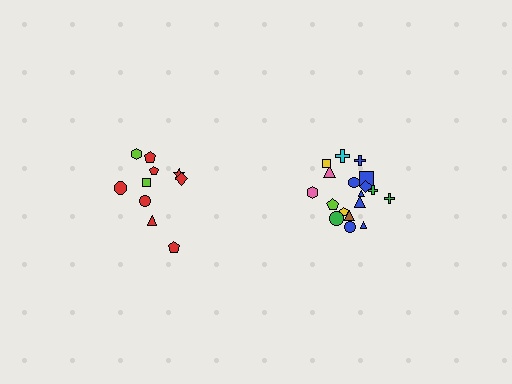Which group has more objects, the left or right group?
The right group.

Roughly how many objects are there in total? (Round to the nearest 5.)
Roughly 30 objects in total.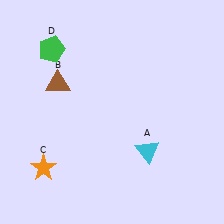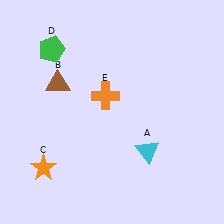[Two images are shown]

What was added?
An orange cross (E) was added in Image 2.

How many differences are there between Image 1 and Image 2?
There is 1 difference between the two images.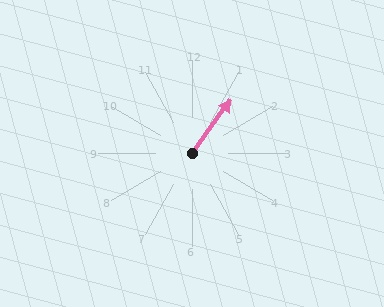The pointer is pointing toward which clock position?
Roughly 1 o'clock.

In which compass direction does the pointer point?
Northeast.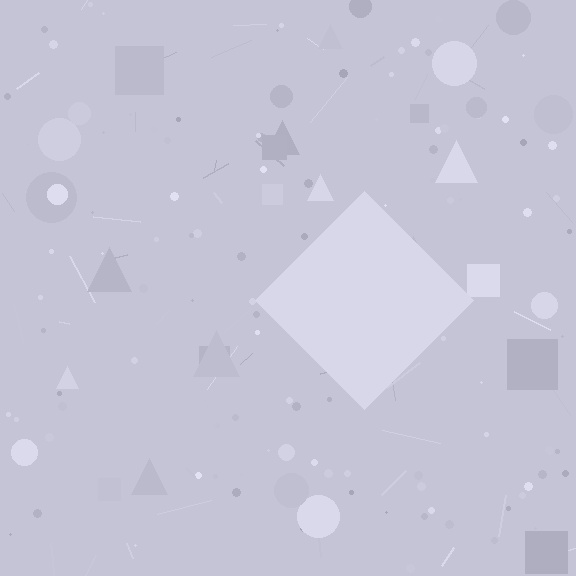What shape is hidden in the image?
A diamond is hidden in the image.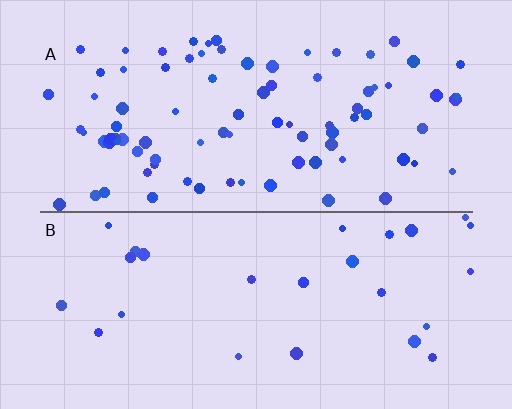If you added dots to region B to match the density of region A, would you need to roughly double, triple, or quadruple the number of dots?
Approximately triple.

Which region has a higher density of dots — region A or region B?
A (the top).